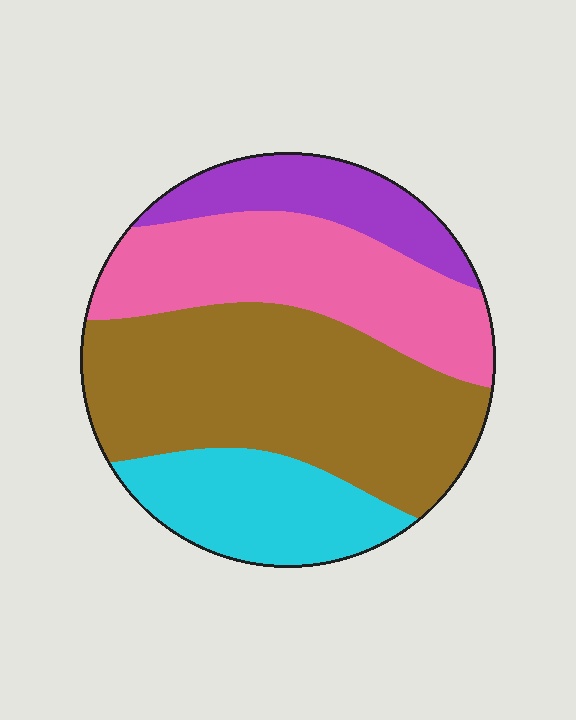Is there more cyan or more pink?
Pink.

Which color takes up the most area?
Brown, at roughly 40%.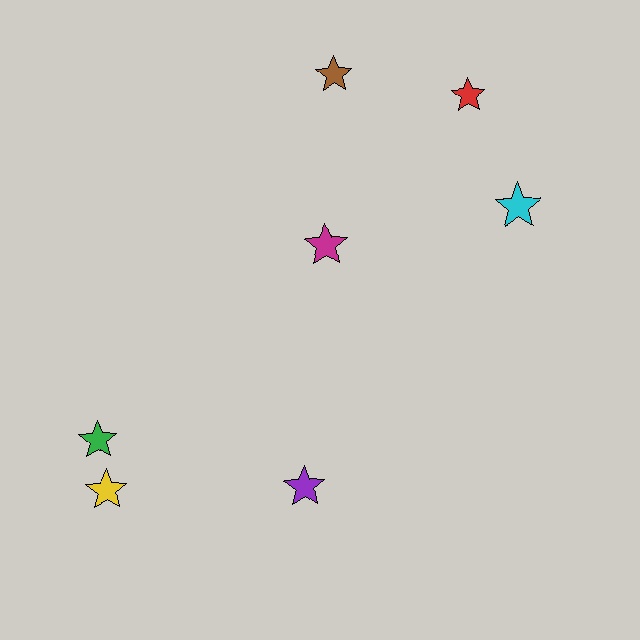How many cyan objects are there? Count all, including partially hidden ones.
There is 1 cyan object.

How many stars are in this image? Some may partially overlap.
There are 7 stars.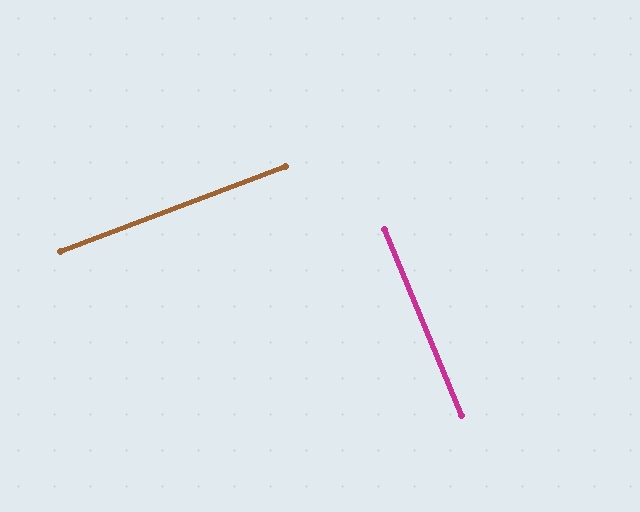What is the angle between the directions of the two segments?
Approximately 88 degrees.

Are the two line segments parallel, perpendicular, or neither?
Perpendicular — they meet at approximately 88°.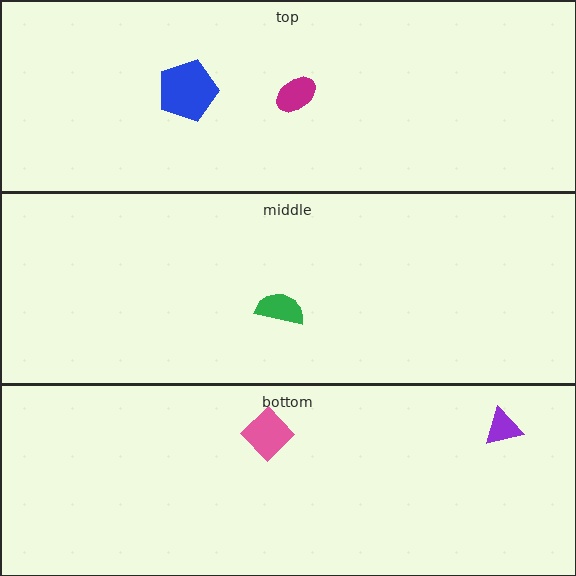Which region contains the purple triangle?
The bottom region.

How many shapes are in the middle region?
1.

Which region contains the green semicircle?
The middle region.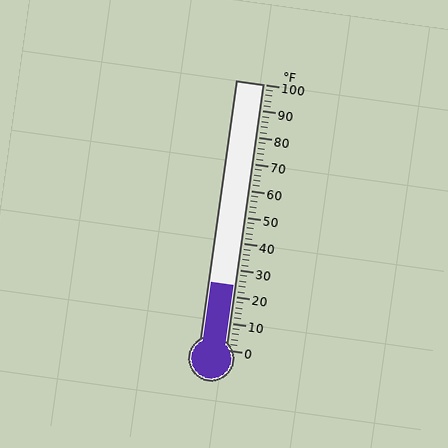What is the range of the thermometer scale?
The thermometer scale ranges from 0°F to 100°F.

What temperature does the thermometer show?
The thermometer shows approximately 24°F.